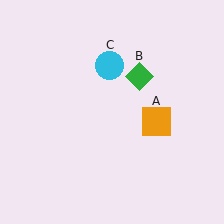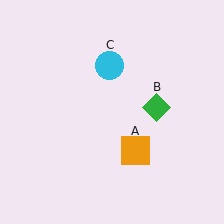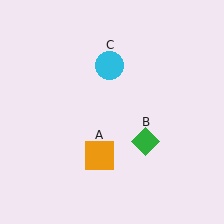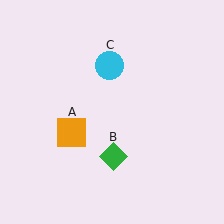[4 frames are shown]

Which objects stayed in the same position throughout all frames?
Cyan circle (object C) remained stationary.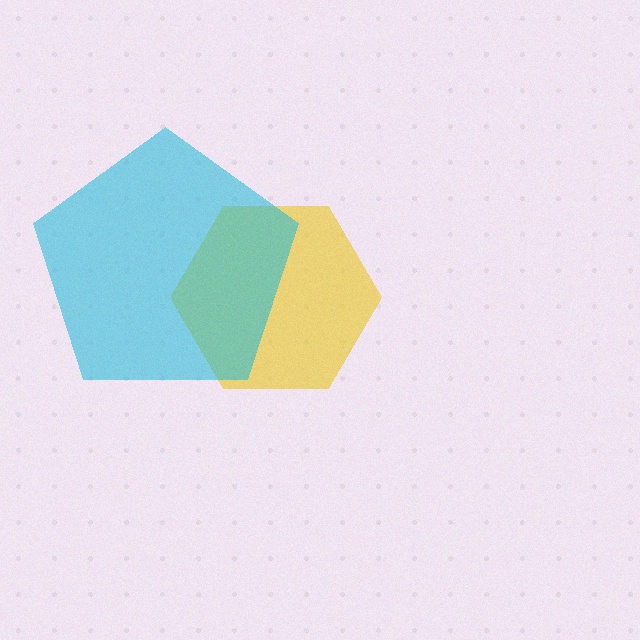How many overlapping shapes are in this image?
There are 2 overlapping shapes in the image.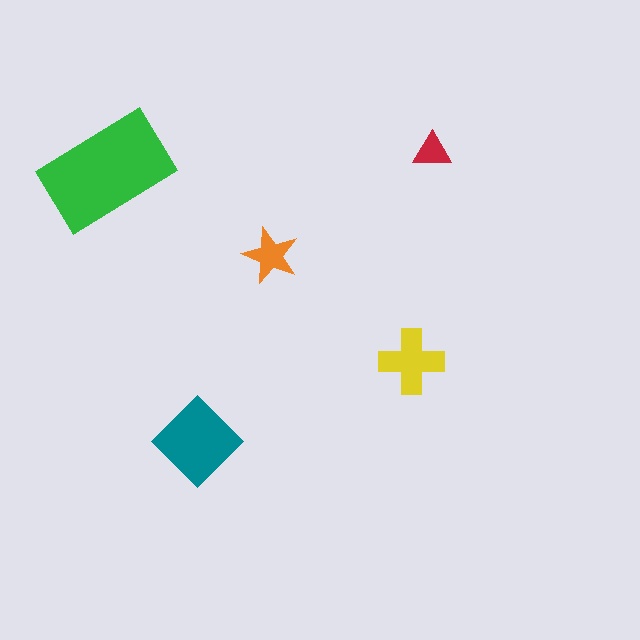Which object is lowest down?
The teal diamond is bottommost.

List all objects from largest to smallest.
The green rectangle, the teal diamond, the yellow cross, the orange star, the red triangle.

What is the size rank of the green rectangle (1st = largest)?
1st.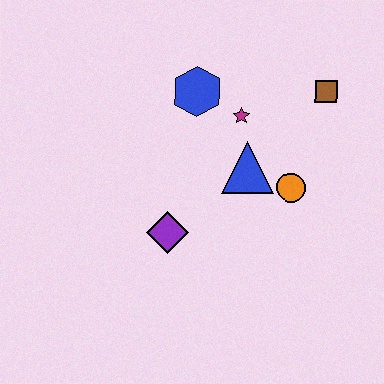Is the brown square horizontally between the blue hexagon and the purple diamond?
No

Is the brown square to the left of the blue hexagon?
No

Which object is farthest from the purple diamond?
The brown square is farthest from the purple diamond.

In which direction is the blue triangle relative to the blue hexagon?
The blue triangle is below the blue hexagon.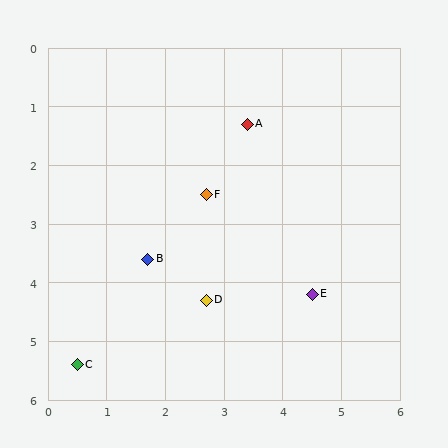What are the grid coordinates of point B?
Point B is at approximately (1.7, 3.6).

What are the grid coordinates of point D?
Point D is at approximately (2.7, 4.3).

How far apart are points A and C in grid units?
Points A and C are about 5.0 grid units apart.